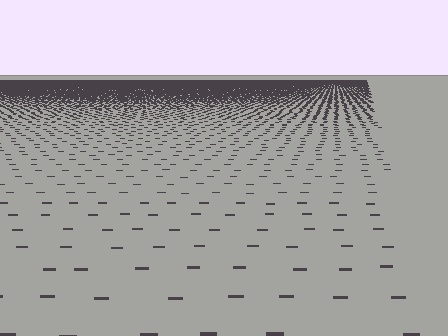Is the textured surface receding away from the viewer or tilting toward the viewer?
The surface is receding away from the viewer. Texture elements get smaller and denser toward the top.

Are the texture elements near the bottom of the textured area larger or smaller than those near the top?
Larger. Near the bottom, elements are closer to the viewer and appear at a bigger on-screen size.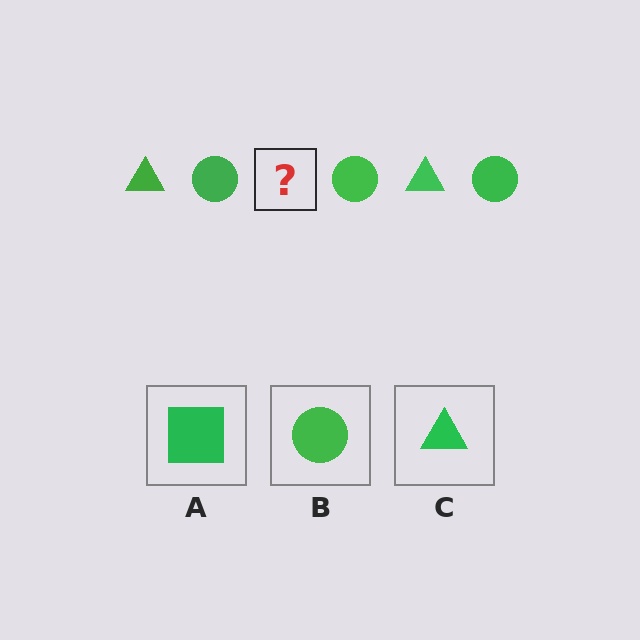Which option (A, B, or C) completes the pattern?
C.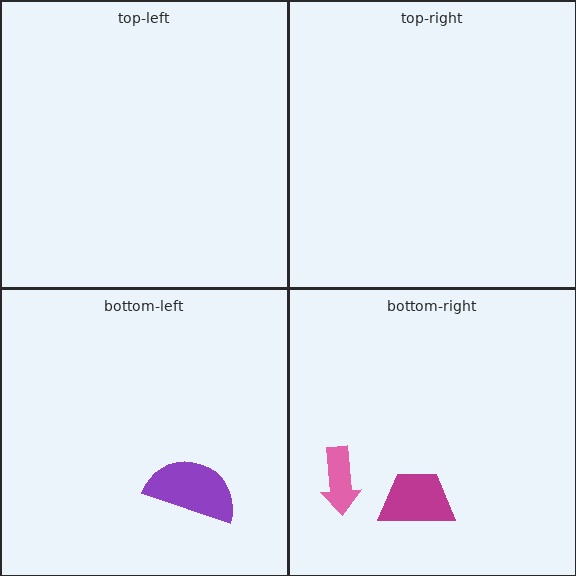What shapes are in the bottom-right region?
The pink arrow, the magenta trapezoid.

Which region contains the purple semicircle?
The bottom-left region.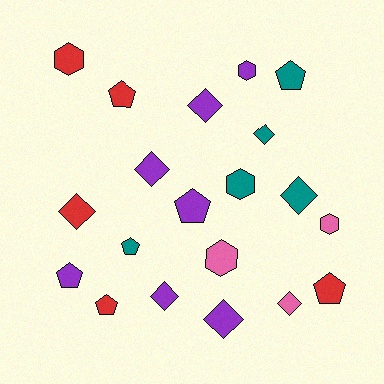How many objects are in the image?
There are 20 objects.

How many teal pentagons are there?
There are 2 teal pentagons.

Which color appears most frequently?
Purple, with 7 objects.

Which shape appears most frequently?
Diamond, with 8 objects.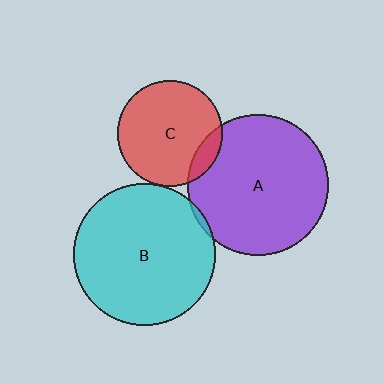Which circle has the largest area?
Circle B (cyan).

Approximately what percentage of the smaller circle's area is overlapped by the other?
Approximately 10%.